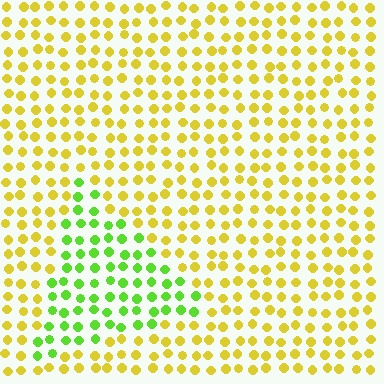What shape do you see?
I see a triangle.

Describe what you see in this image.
The image is filled with small yellow elements in a uniform arrangement. A triangle-shaped region is visible where the elements are tinted to a slightly different hue, forming a subtle color boundary.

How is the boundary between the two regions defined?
The boundary is defined purely by a slight shift in hue (about 51 degrees). Spacing, size, and orientation are identical on both sides.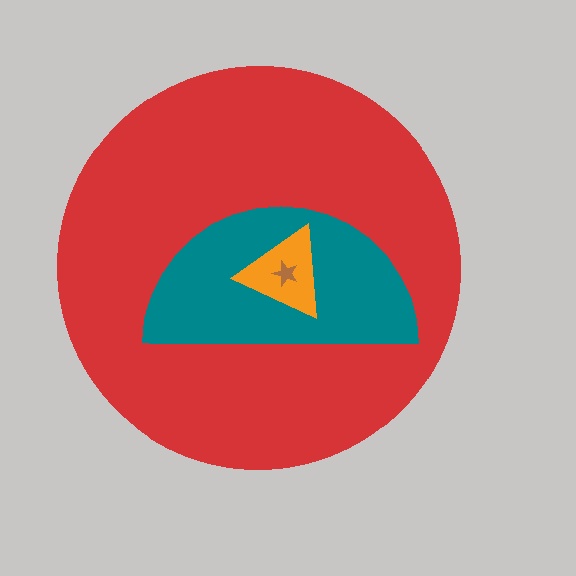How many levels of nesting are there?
4.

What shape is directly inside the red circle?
The teal semicircle.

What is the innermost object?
The brown star.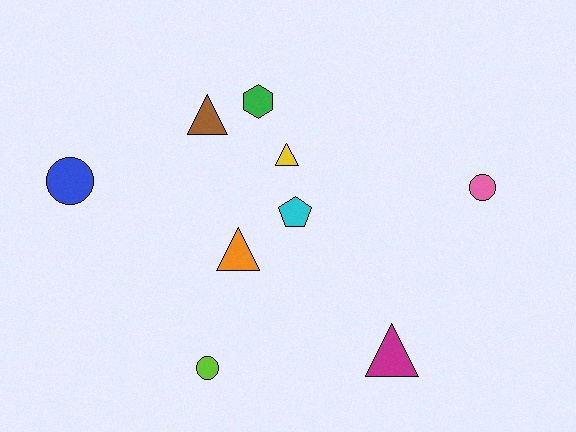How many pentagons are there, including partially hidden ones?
There is 1 pentagon.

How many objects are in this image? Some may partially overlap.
There are 9 objects.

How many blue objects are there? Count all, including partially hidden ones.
There is 1 blue object.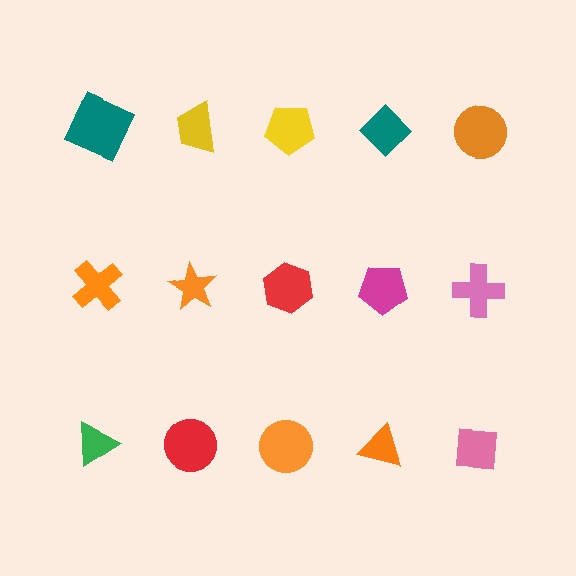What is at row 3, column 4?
An orange triangle.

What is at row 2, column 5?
A pink cross.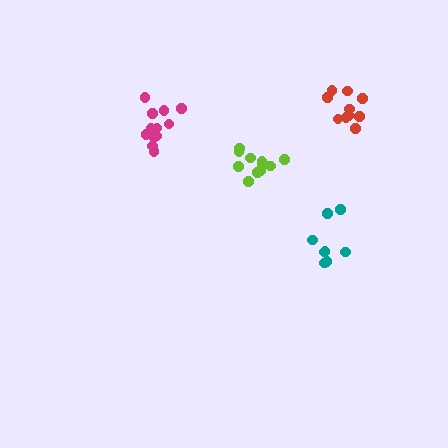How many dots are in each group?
Group 1: 8 dots, Group 2: 13 dots, Group 3: 12 dots, Group 4: 10 dots (43 total).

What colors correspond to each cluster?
The clusters are colored: teal, magenta, lime, red.